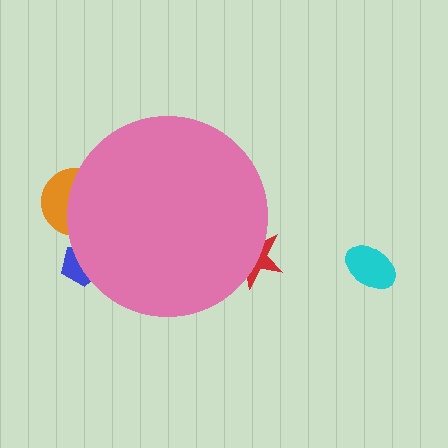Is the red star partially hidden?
Yes, the red star is partially hidden behind the pink circle.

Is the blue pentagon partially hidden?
Yes, the blue pentagon is partially hidden behind the pink circle.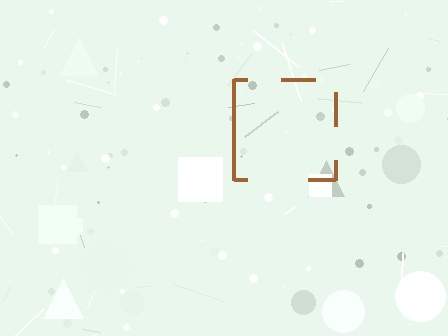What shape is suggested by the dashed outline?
The dashed outline suggests a square.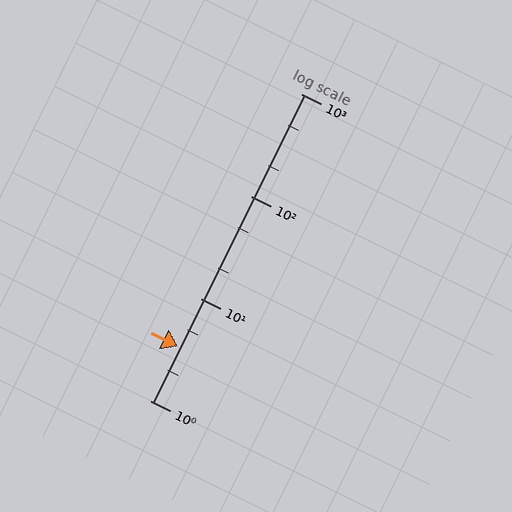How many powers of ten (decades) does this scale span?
The scale spans 3 decades, from 1 to 1000.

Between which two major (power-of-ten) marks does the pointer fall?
The pointer is between 1 and 10.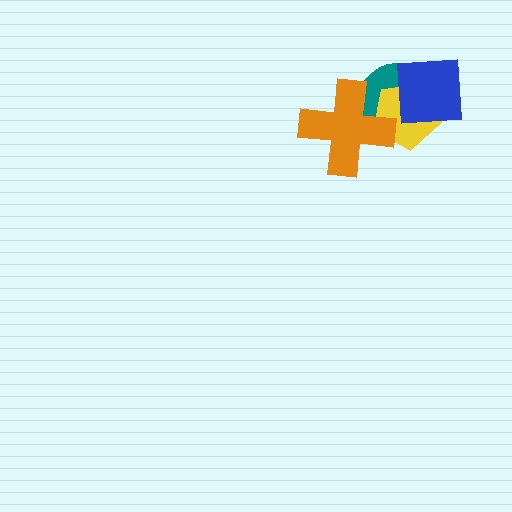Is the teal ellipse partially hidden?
Yes, it is partially covered by another shape.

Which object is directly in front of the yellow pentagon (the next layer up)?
The orange cross is directly in front of the yellow pentagon.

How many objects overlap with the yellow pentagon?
3 objects overlap with the yellow pentagon.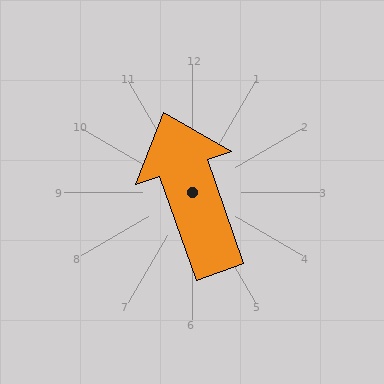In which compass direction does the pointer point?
North.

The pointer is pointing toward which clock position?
Roughly 11 o'clock.